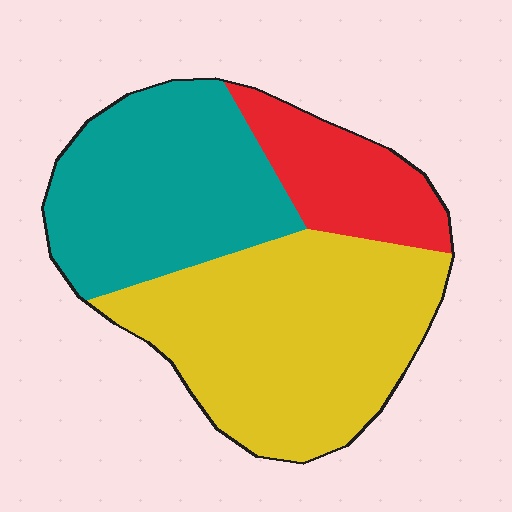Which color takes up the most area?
Yellow, at roughly 50%.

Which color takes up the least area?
Red, at roughly 15%.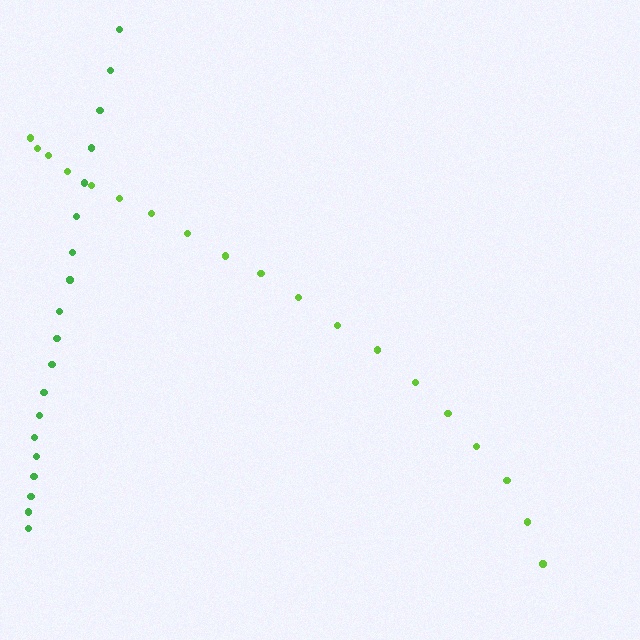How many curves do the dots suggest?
There are 2 distinct paths.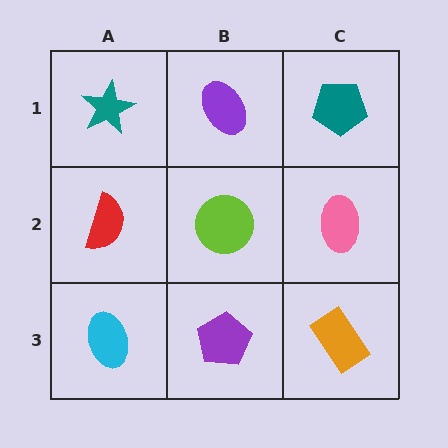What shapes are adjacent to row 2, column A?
A teal star (row 1, column A), a cyan ellipse (row 3, column A), a lime circle (row 2, column B).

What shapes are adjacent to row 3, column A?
A red semicircle (row 2, column A), a purple pentagon (row 3, column B).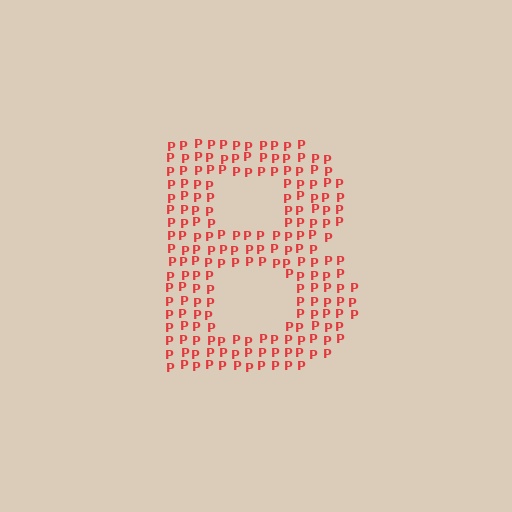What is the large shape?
The large shape is the letter B.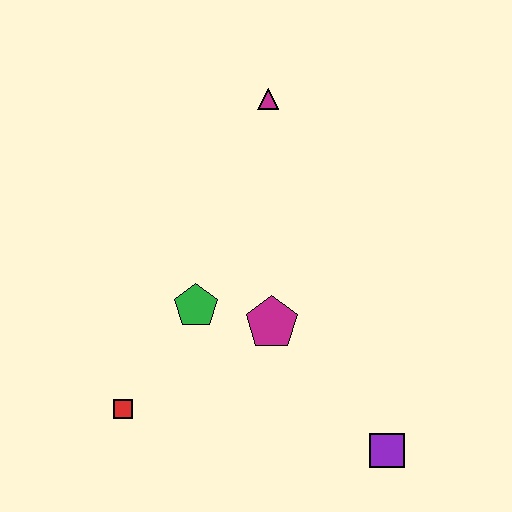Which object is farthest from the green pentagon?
The purple square is farthest from the green pentagon.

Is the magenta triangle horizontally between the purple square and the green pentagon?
Yes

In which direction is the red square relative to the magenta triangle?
The red square is below the magenta triangle.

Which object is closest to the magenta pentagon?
The green pentagon is closest to the magenta pentagon.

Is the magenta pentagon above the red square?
Yes